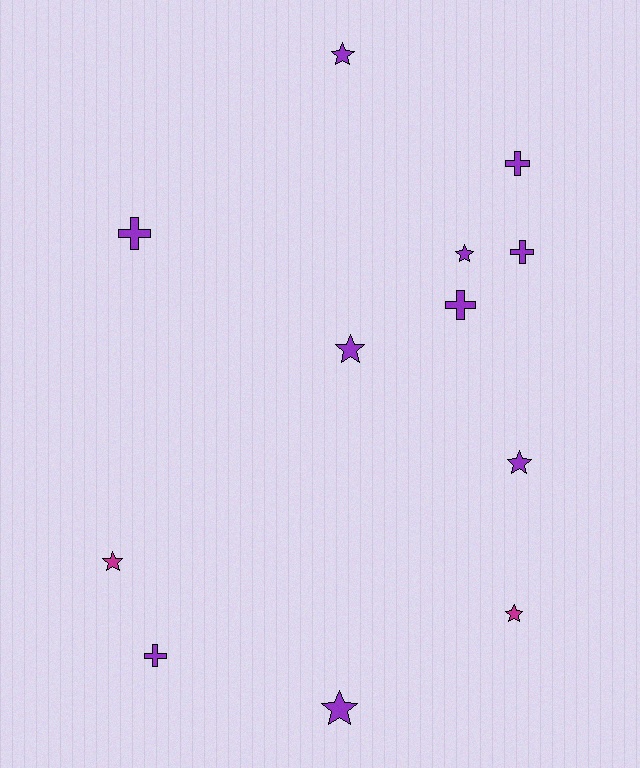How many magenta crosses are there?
There are no magenta crosses.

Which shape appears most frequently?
Star, with 7 objects.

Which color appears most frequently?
Purple, with 10 objects.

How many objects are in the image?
There are 12 objects.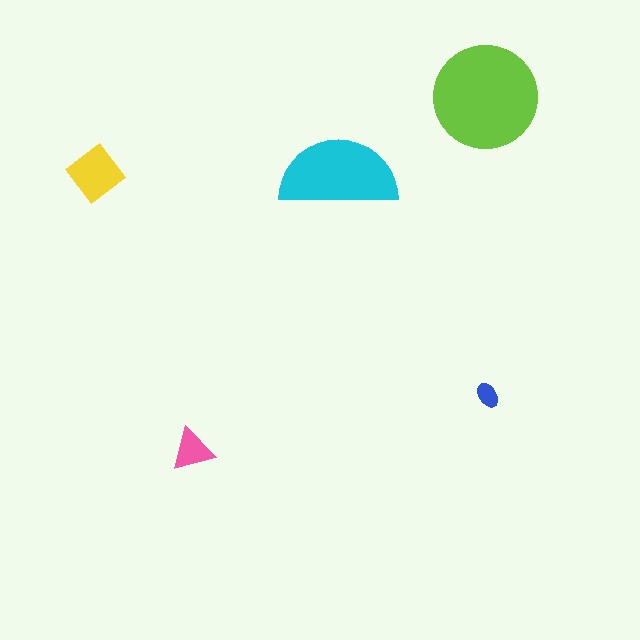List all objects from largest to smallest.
The lime circle, the cyan semicircle, the yellow diamond, the pink triangle, the blue ellipse.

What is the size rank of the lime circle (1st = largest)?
1st.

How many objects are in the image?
There are 5 objects in the image.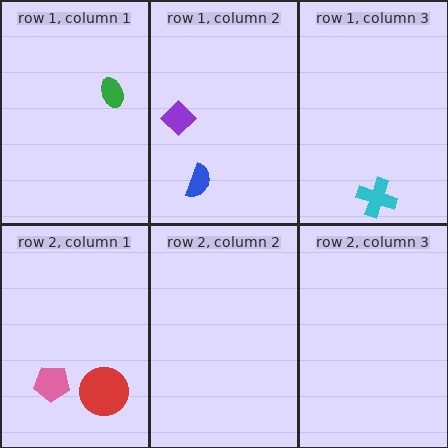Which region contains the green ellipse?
The row 1, column 1 region.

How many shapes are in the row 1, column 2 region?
2.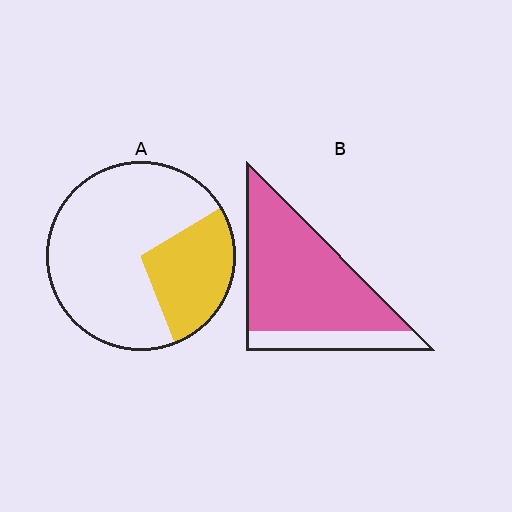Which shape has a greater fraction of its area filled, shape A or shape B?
Shape B.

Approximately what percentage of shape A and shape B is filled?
A is approximately 30% and B is approximately 80%.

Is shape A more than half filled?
No.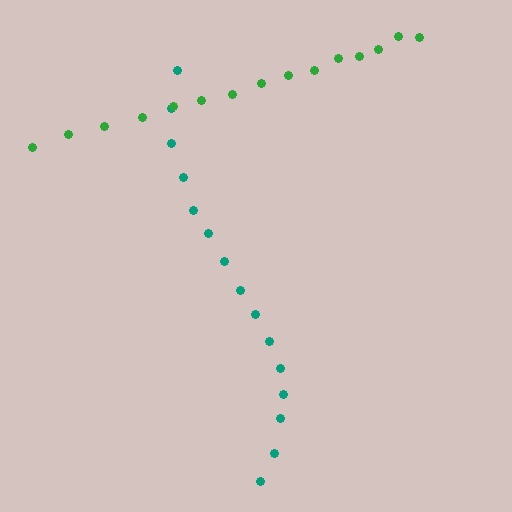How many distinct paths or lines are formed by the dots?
There are 2 distinct paths.